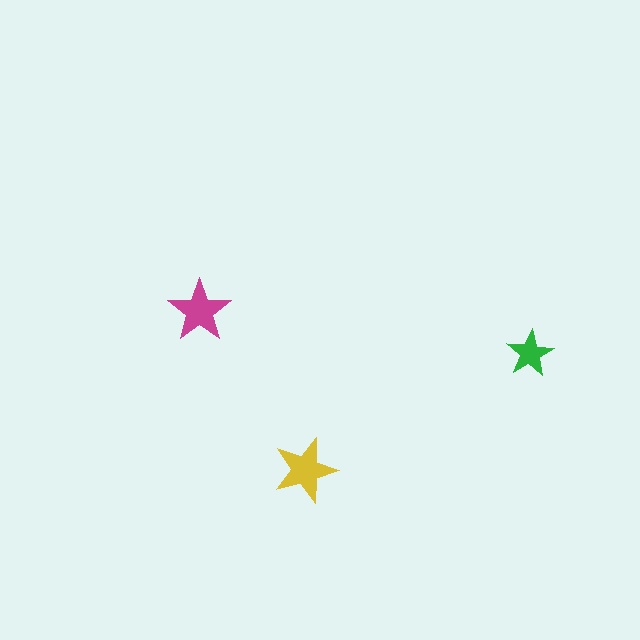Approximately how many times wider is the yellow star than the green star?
About 1.5 times wider.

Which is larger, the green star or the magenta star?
The magenta one.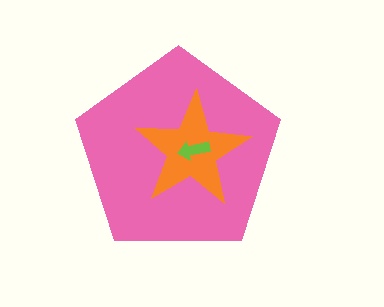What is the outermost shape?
The pink pentagon.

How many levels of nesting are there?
3.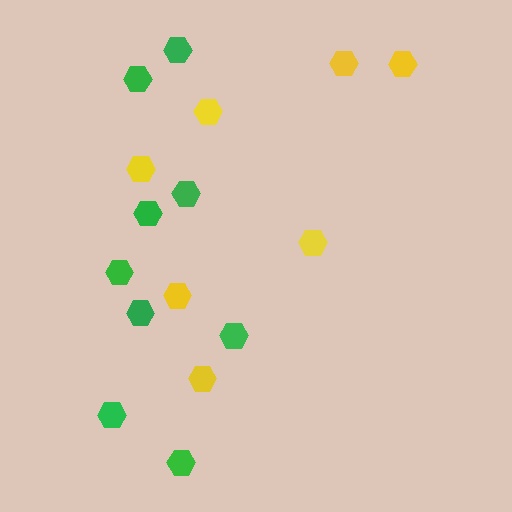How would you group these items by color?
There are 2 groups: one group of yellow hexagons (7) and one group of green hexagons (9).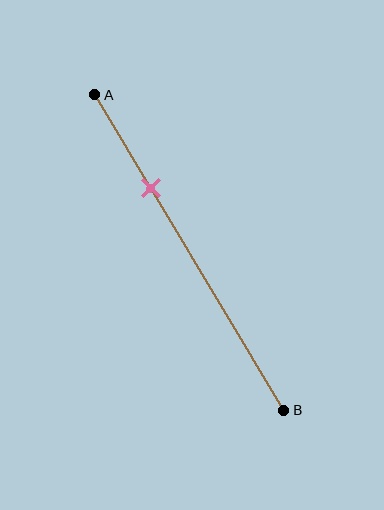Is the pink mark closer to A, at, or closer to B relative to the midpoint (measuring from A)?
The pink mark is closer to point A than the midpoint of segment AB.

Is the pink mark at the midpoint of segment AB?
No, the mark is at about 30% from A, not at the 50% midpoint.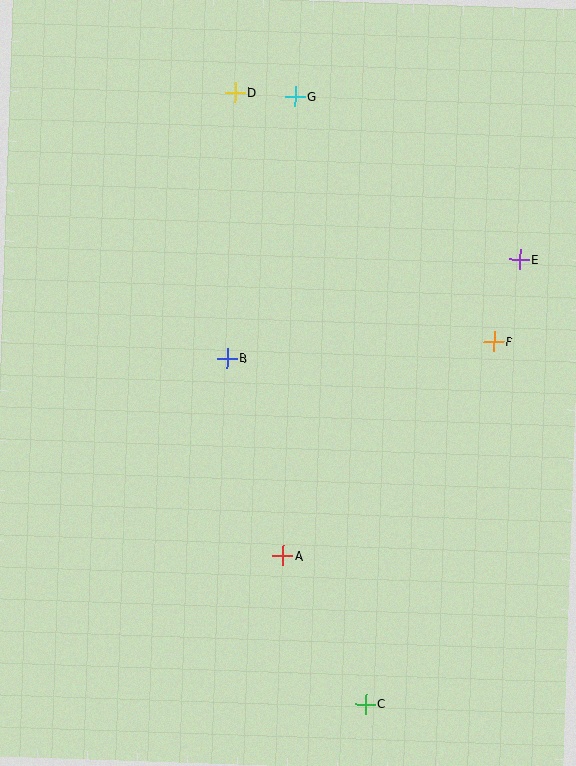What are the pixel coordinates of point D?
Point D is at (235, 93).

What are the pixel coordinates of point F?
Point F is at (494, 342).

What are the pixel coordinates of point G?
Point G is at (295, 96).